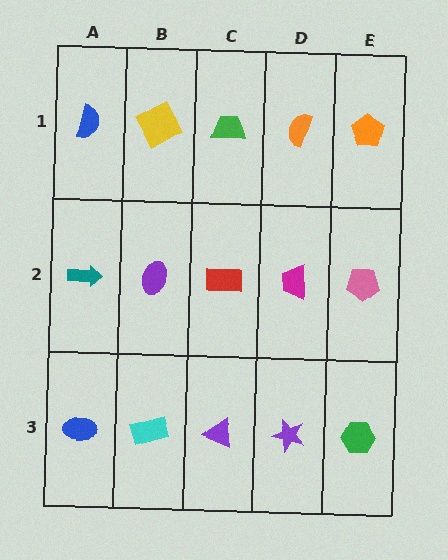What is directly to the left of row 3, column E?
A purple star.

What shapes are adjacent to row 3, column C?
A red rectangle (row 2, column C), a cyan rectangle (row 3, column B), a purple star (row 3, column D).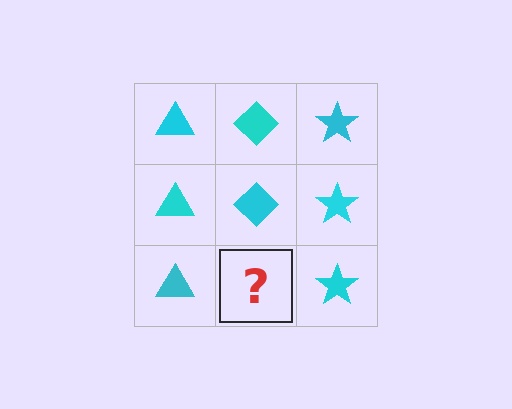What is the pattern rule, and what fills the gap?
The rule is that each column has a consistent shape. The gap should be filled with a cyan diamond.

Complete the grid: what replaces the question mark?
The question mark should be replaced with a cyan diamond.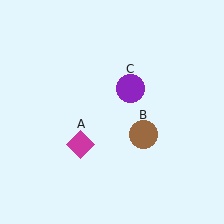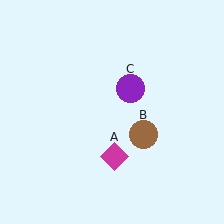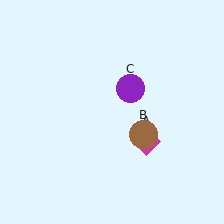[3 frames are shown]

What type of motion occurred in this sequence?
The magenta diamond (object A) rotated counterclockwise around the center of the scene.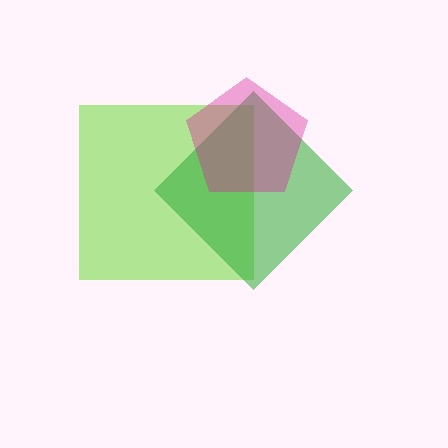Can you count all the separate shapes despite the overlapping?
Yes, there are 3 separate shapes.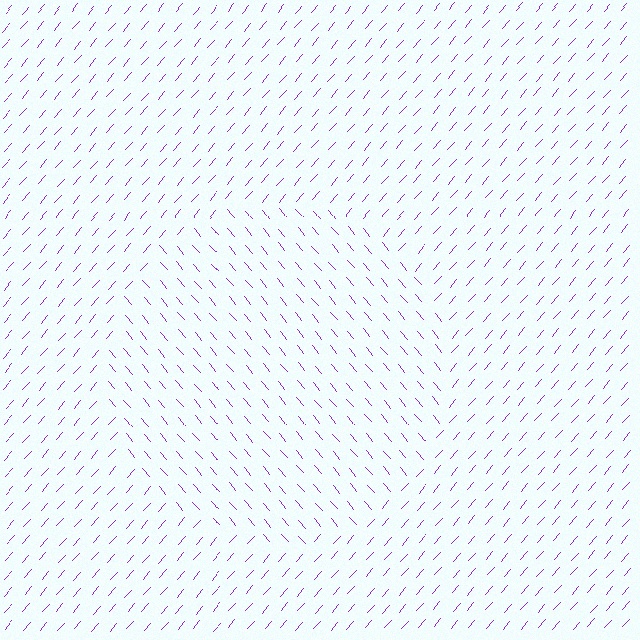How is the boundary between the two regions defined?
The boundary is defined purely by a change in line orientation (approximately 82 degrees difference). All lines are the same color and thickness.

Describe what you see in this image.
The image is filled with small purple line segments. A circle region in the image has lines oriented differently from the surrounding lines, creating a visible texture boundary.